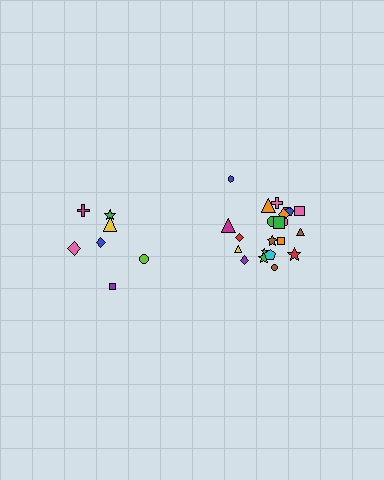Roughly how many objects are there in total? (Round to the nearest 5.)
Roughly 30 objects in total.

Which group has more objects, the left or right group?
The right group.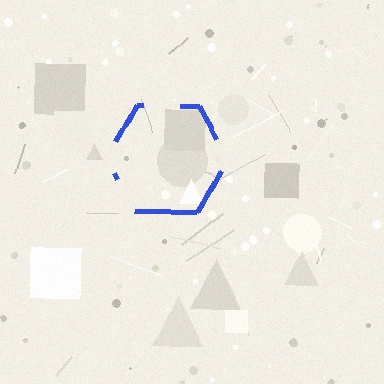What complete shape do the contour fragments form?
The contour fragments form a hexagon.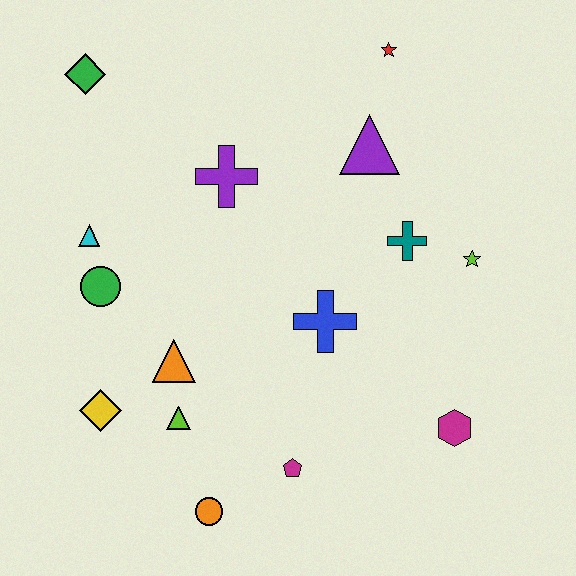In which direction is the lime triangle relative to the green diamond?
The lime triangle is below the green diamond.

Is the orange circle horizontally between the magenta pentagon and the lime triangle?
Yes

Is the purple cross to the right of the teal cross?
No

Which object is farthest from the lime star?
The green diamond is farthest from the lime star.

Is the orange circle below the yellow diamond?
Yes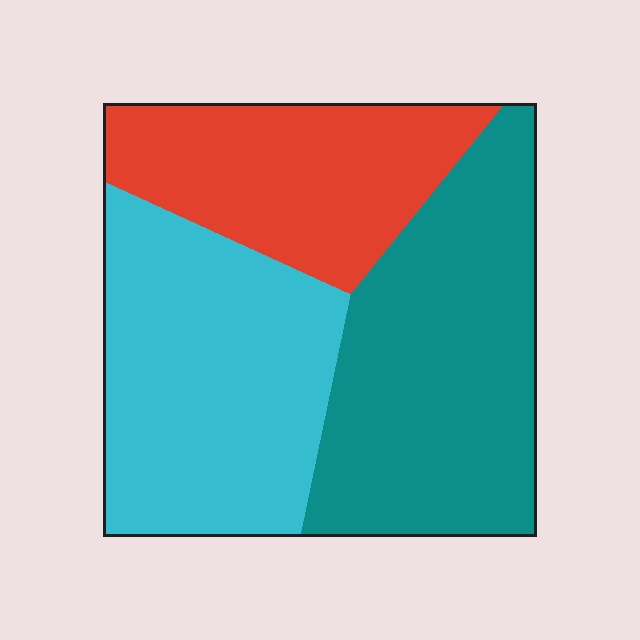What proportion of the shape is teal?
Teal covers 38% of the shape.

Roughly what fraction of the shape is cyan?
Cyan covers 36% of the shape.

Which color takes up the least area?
Red, at roughly 25%.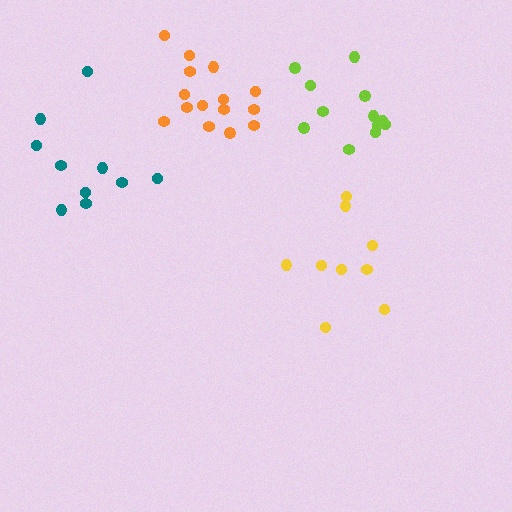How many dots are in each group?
Group 1: 10 dots, Group 2: 15 dots, Group 3: 12 dots, Group 4: 9 dots (46 total).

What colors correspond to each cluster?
The clusters are colored: teal, orange, lime, yellow.